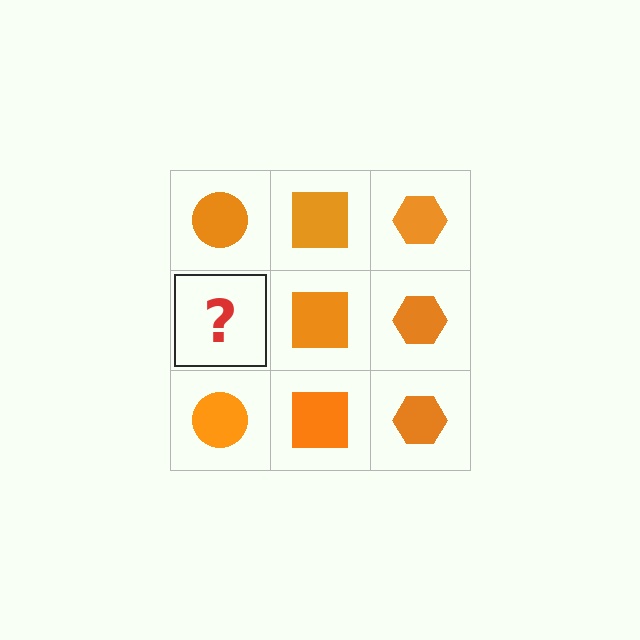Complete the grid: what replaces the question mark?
The question mark should be replaced with an orange circle.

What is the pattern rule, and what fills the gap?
The rule is that each column has a consistent shape. The gap should be filled with an orange circle.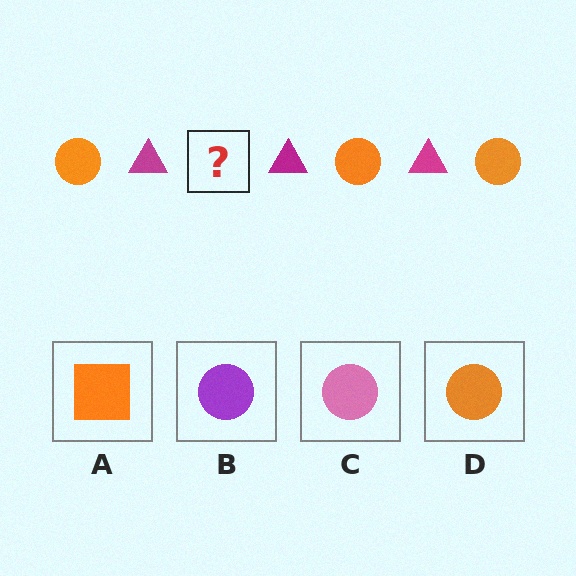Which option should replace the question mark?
Option D.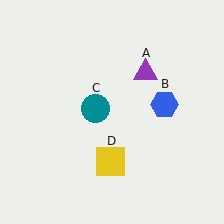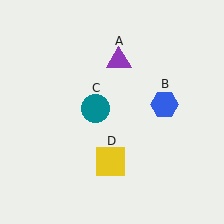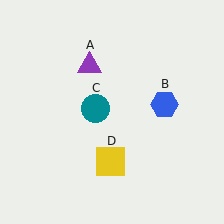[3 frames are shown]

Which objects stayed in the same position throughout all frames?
Blue hexagon (object B) and teal circle (object C) and yellow square (object D) remained stationary.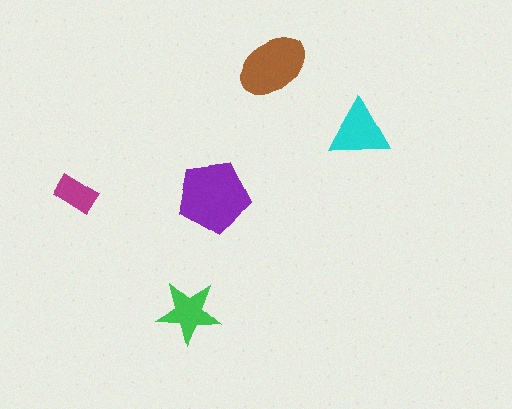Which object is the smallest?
The magenta rectangle.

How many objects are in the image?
There are 5 objects in the image.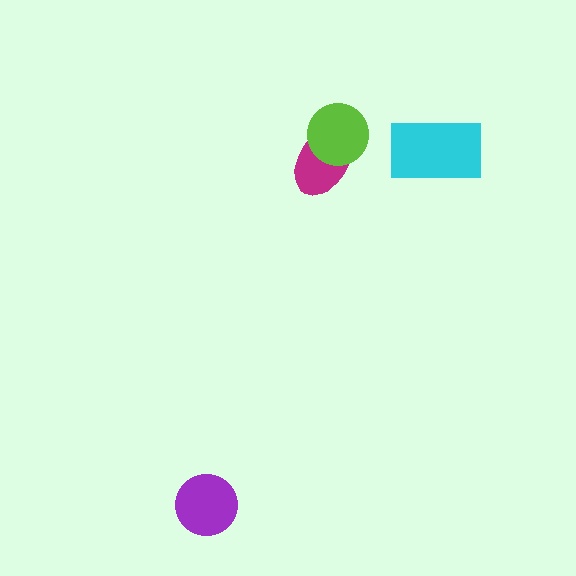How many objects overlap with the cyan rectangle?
0 objects overlap with the cyan rectangle.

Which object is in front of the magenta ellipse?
The lime circle is in front of the magenta ellipse.